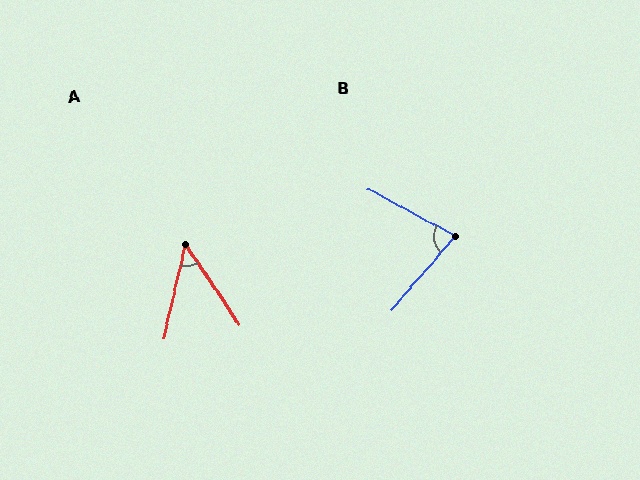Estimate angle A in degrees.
Approximately 47 degrees.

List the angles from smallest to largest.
A (47°), B (78°).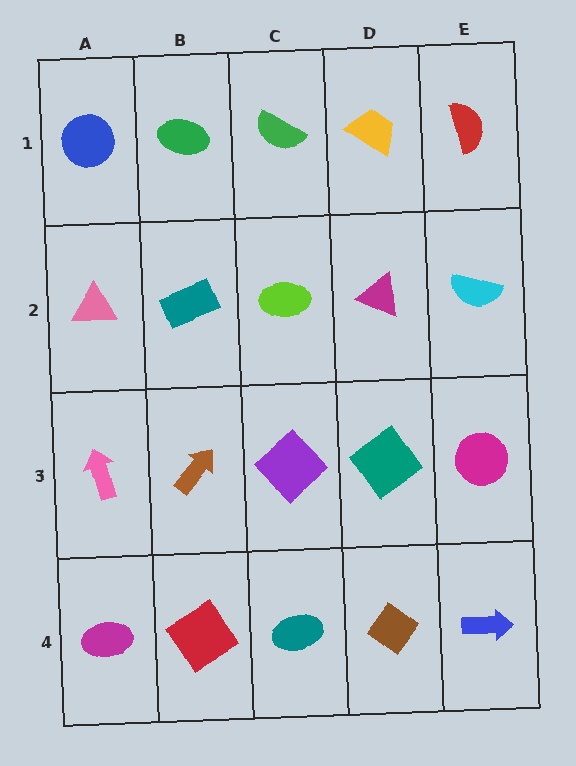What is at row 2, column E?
A cyan semicircle.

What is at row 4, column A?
A magenta ellipse.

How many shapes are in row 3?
5 shapes.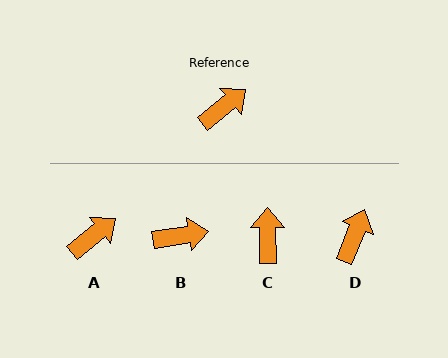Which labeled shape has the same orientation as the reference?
A.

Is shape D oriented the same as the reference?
No, it is off by about 29 degrees.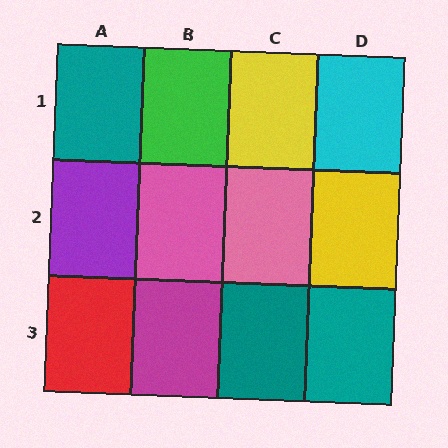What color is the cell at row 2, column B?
Pink.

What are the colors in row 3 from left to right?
Red, magenta, teal, teal.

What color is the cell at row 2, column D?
Yellow.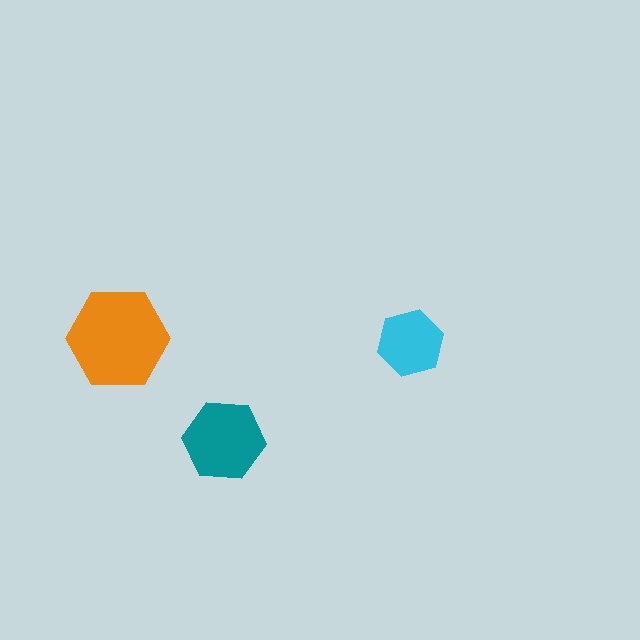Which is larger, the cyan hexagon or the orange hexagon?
The orange one.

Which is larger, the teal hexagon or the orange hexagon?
The orange one.